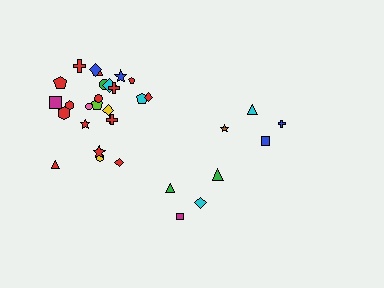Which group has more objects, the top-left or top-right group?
The top-left group.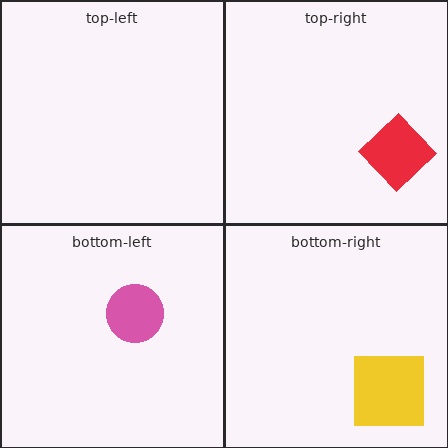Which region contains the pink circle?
The bottom-left region.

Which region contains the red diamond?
The top-right region.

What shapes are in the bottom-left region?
The pink circle.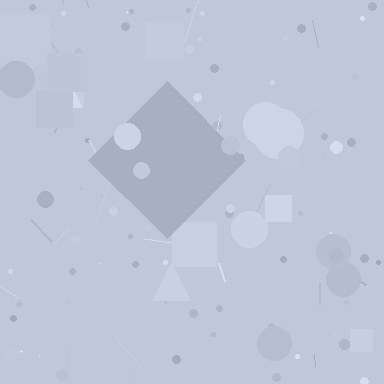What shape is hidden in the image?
A diamond is hidden in the image.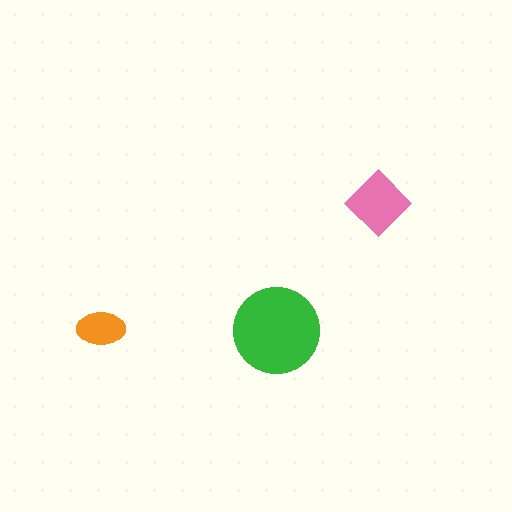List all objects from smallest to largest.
The orange ellipse, the pink diamond, the green circle.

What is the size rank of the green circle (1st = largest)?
1st.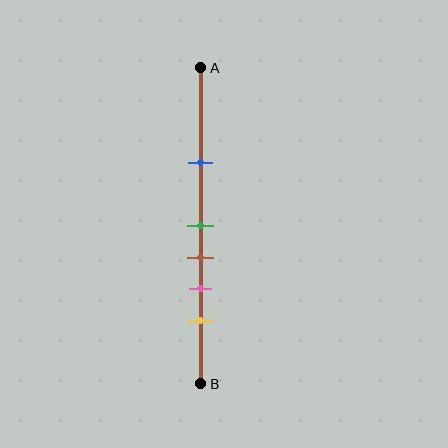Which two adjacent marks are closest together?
The green and brown marks are the closest adjacent pair.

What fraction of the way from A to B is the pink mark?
The pink mark is approximately 70% (0.7) of the way from A to B.